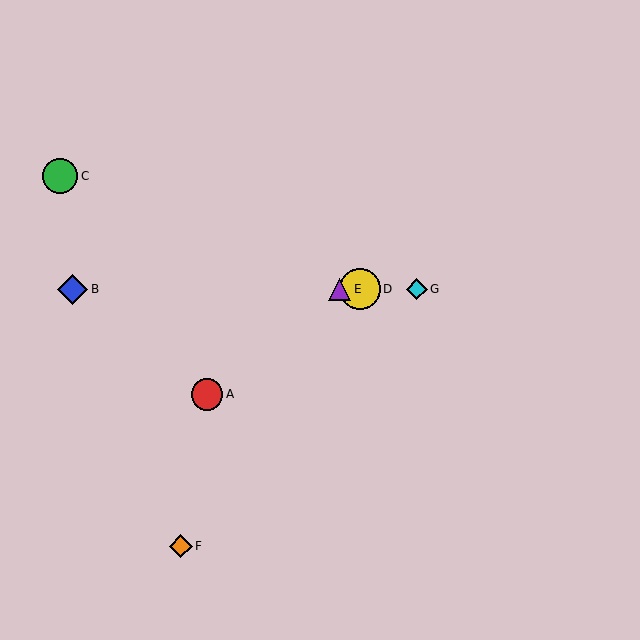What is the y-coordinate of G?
Object G is at y≈289.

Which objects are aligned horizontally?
Objects B, D, E, G are aligned horizontally.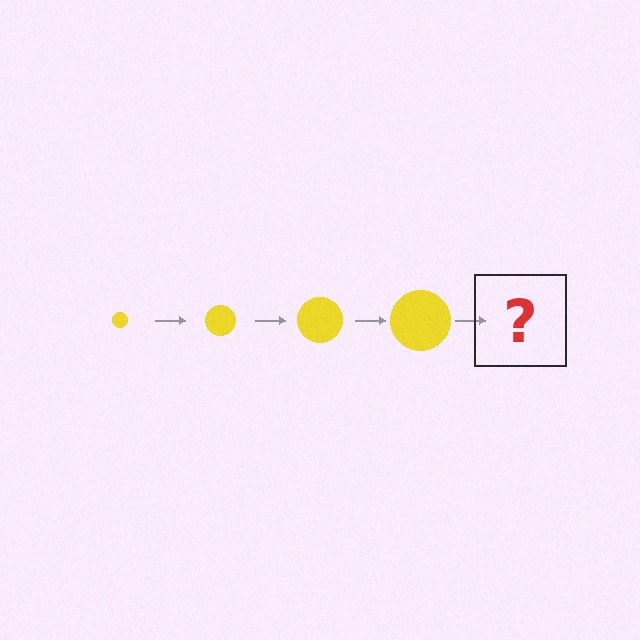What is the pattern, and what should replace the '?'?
The pattern is that the circle gets progressively larger each step. The '?' should be a yellow circle, larger than the previous one.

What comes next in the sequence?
The next element should be a yellow circle, larger than the previous one.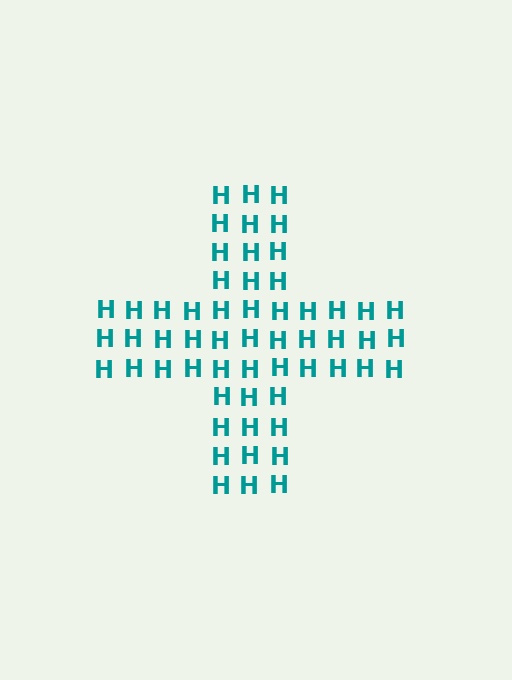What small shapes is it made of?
It is made of small letter H's.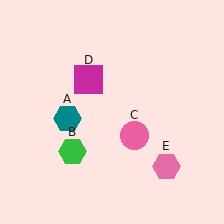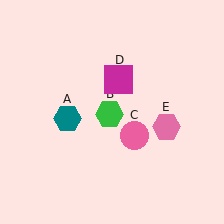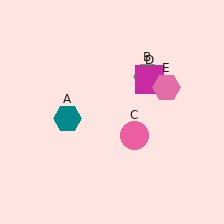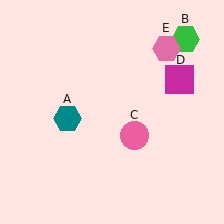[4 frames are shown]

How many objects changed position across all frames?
3 objects changed position: green hexagon (object B), magenta square (object D), pink hexagon (object E).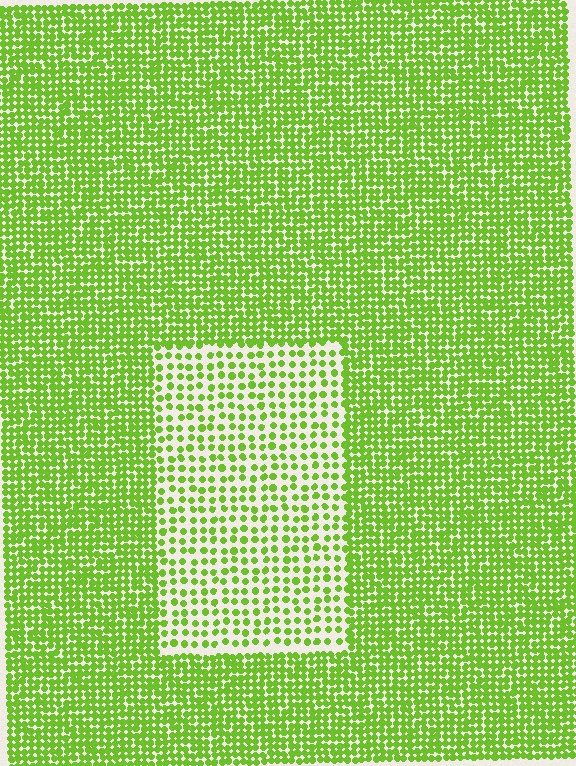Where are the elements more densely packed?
The elements are more densely packed outside the rectangle boundary.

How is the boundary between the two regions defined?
The boundary is defined by a change in element density (approximately 2.1x ratio). All elements are the same color, size, and shape.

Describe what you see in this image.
The image contains small lime elements arranged at two different densities. A rectangle-shaped region is visible where the elements are less densely packed than the surrounding area.